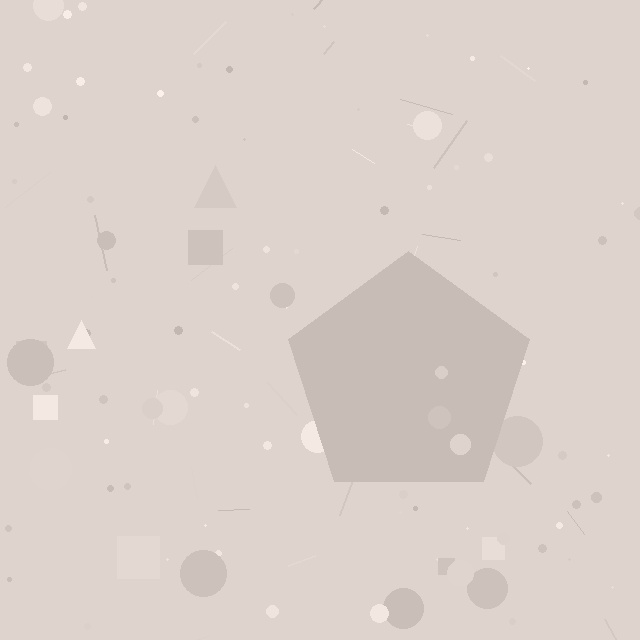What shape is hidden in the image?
A pentagon is hidden in the image.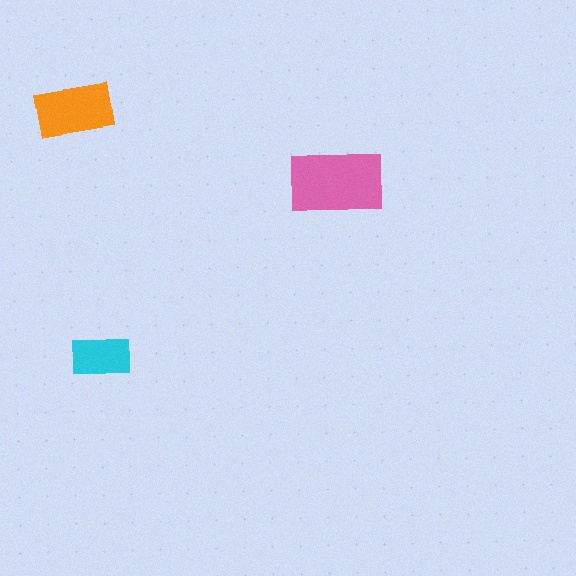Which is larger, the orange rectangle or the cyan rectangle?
The orange one.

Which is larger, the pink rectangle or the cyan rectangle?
The pink one.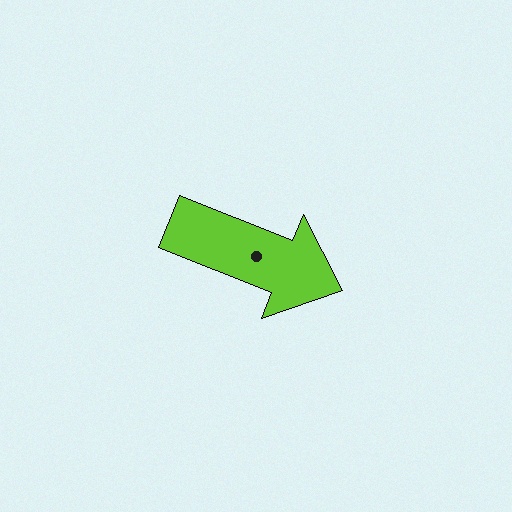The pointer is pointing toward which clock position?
Roughly 4 o'clock.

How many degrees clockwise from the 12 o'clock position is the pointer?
Approximately 112 degrees.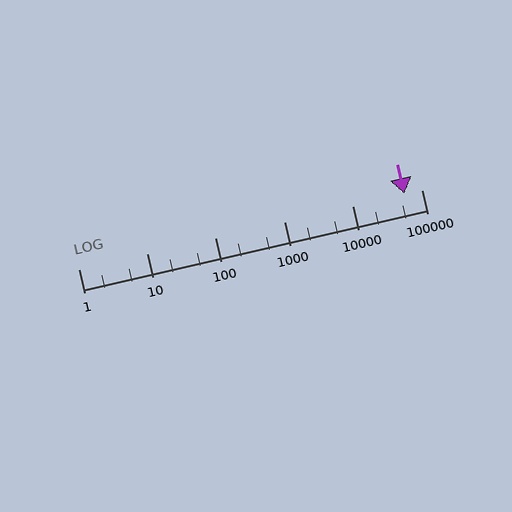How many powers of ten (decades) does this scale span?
The scale spans 5 decades, from 1 to 100000.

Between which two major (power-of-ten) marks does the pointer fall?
The pointer is between 10000 and 100000.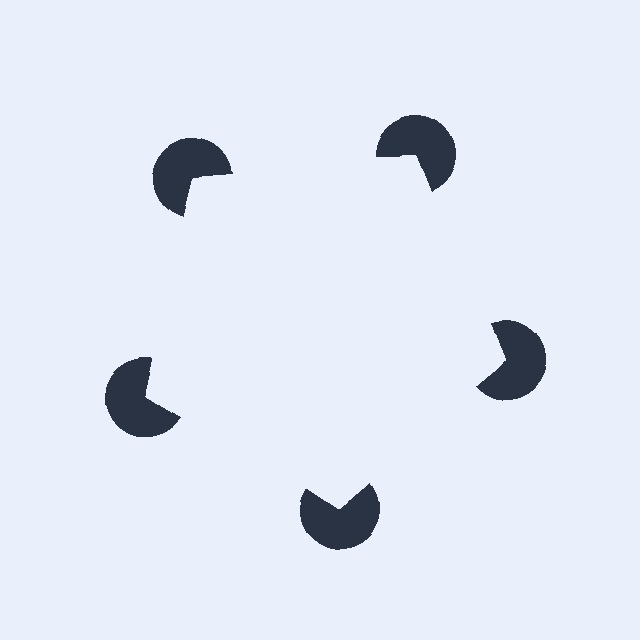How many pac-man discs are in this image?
There are 5 — one at each vertex of the illusory pentagon.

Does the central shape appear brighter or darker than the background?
It typically appears slightly brighter than the background, even though no actual brightness change is drawn.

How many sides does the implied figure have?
5 sides.